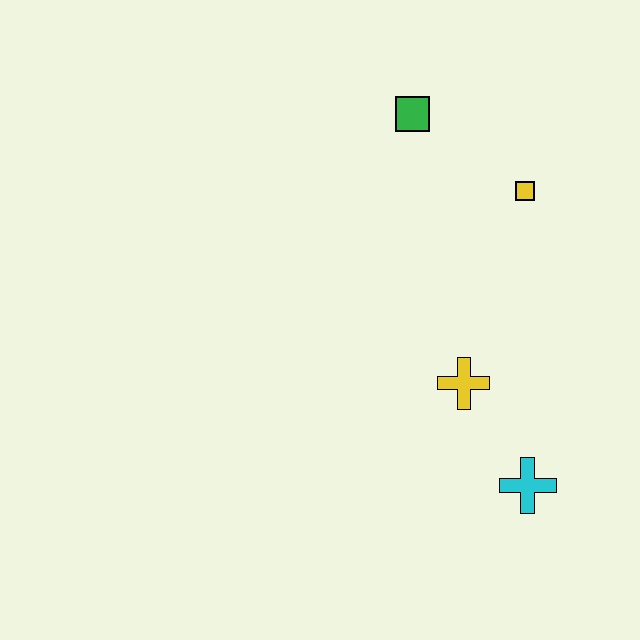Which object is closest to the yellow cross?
The cyan cross is closest to the yellow cross.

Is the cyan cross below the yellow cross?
Yes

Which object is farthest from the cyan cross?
The green square is farthest from the cyan cross.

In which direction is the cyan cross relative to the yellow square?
The cyan cross is below the yellow square.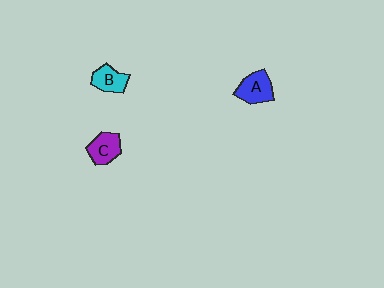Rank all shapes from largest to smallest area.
From largest to smallest: A (blue), C (purple), B (cyan).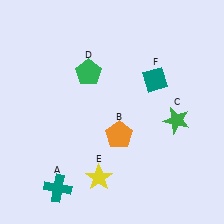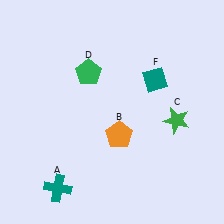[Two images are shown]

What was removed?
The yellow star (E) was removed in Image 2.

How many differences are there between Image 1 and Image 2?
There is 1 difference between the two images.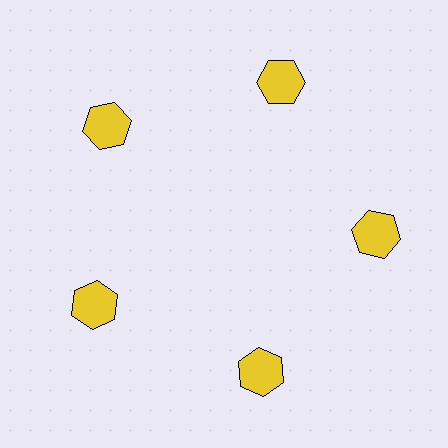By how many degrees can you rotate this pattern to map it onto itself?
The pattern maps onto itself every 72 degrees of rotation.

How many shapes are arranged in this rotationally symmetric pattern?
There are 5 shapes, arranged in 5 groups of 1.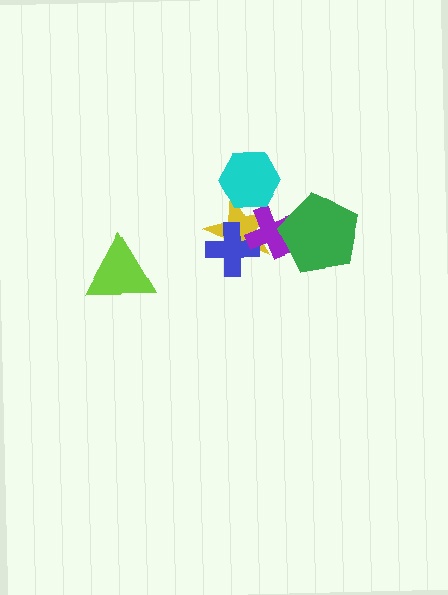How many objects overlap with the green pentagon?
1 object overlaps with the green pentagon.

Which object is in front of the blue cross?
The purple cross is in front of the blue cross.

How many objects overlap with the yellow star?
3 objects overlap with the yellow star.